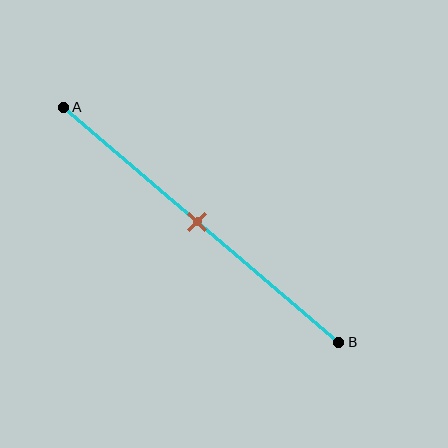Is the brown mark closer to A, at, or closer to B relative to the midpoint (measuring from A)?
The brown mark is approximately at the midpoint of segment AB.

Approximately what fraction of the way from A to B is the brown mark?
The brown mark is approximately 50% of the way from A to B.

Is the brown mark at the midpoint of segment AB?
Yes, the mark is approximately at the midpoint.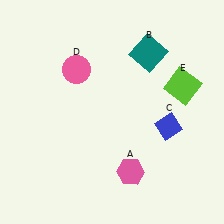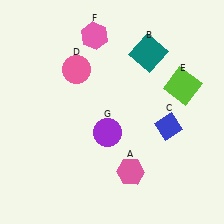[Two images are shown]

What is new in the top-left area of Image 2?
A pink hexagon (F) was added in the top-left area of Image 2.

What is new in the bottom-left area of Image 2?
A purple circle (G) was added in the bottom-left area of Image 2.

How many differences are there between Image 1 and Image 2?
There are 2 differences between the two images.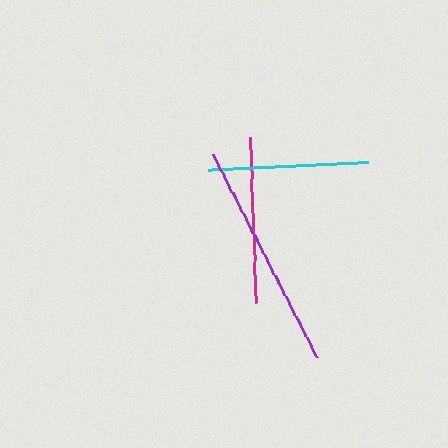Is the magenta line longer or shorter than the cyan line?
The magenta line is longer than the cyan line.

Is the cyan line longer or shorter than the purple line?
The purple line is longer than the cyan line.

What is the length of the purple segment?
The purple segment is approximately 227 pixels long.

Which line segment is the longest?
The purple line is the longest at approximately 227 pixels.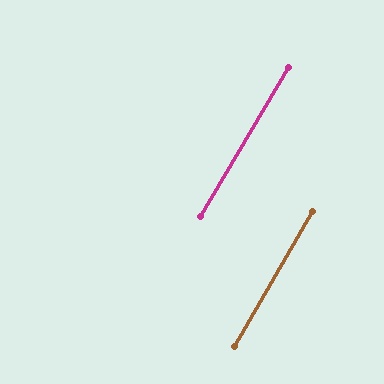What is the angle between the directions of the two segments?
Approximately 1 degree.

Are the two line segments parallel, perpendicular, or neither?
Parallel — their directions differ by only 0.6°.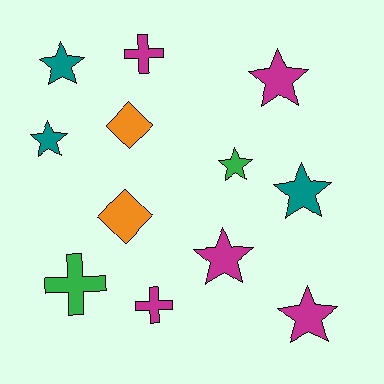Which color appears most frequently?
Magenta, with 5 objects.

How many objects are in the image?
There are 12 objects.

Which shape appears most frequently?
Star, with 7 objects.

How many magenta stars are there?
There are 3 magenta stars.